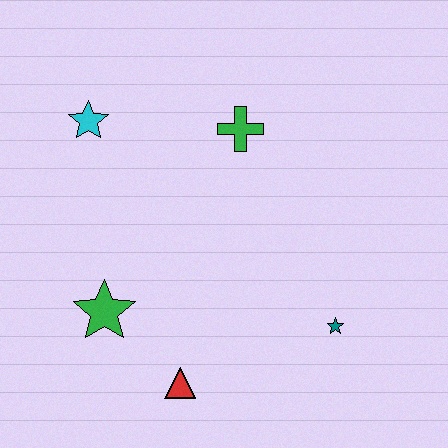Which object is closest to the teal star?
The red triangle is closest to the teal star.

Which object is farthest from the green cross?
The red triangle is farthest from the green cross.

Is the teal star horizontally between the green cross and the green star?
No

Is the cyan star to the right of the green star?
No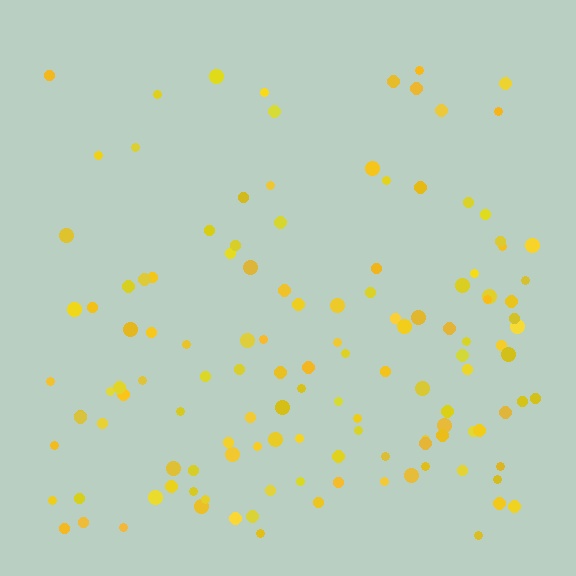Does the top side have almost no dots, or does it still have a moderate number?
Still a moderate number, just noticeably fewer than the bottom.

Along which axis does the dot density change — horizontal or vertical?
Vertical.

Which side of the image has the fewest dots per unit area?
The top.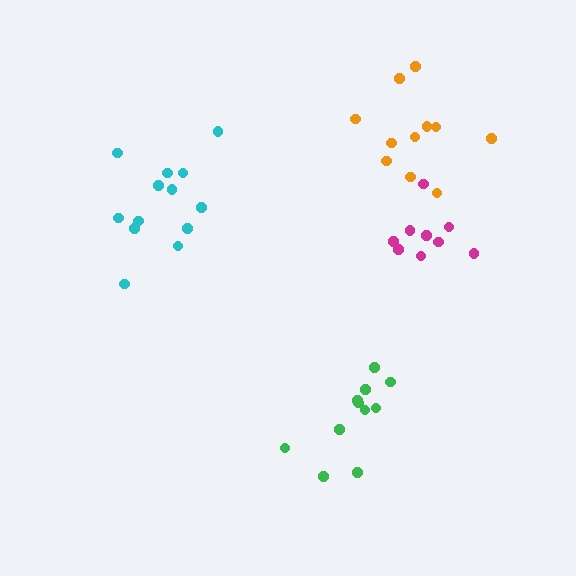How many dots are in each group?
Group 1: 13 dots, Group 2: 11 dots, Group 3: 11 dots, Group 4: 9 dots (44 total).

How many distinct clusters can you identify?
There are 4 distinct clusters.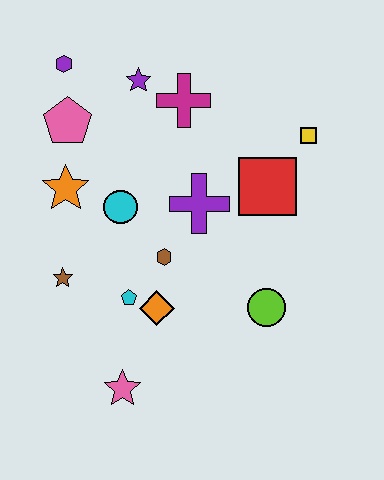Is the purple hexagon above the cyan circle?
Yes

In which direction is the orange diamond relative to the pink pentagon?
The orange diamond is below the pink pentagon.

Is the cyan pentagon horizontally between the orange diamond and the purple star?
No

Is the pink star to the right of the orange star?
Yes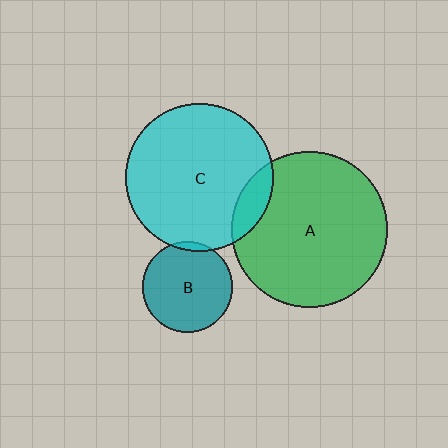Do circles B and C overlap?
Yes.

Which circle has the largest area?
Circle A (green).